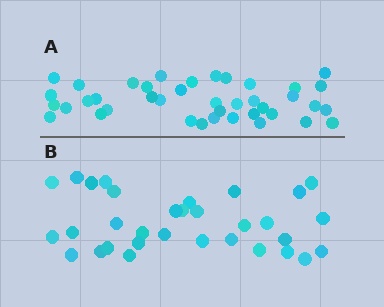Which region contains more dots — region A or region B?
Region A (the top region) has more dots.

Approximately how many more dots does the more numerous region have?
Region A has roughly 8 or so more dots than region B.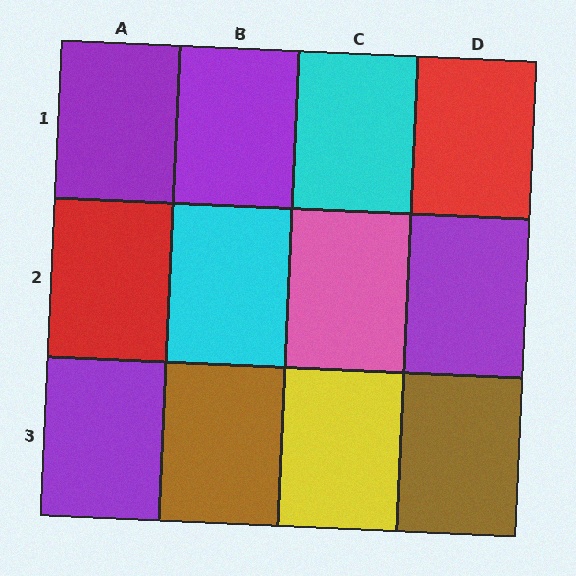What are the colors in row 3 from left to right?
Purple, brown, yellow, brown.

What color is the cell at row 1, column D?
Red.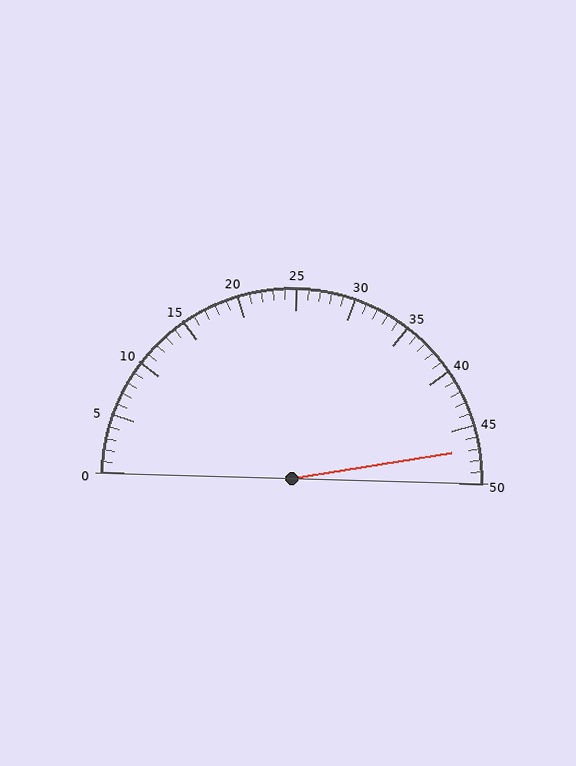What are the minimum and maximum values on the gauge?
The gauge ranges from 0 to 50.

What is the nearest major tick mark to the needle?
The nearest major tick mark is 45.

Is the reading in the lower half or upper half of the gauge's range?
The reading is in the upper half of the range (0 to 50).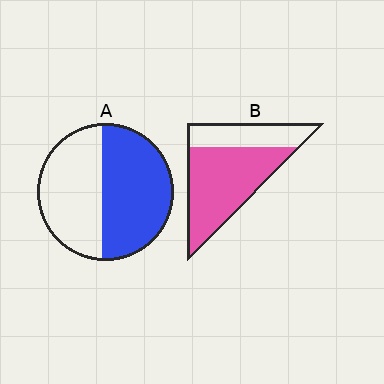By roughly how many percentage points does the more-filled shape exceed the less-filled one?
By roughly 15 percentage points (B over A).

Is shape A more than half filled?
Roughly half.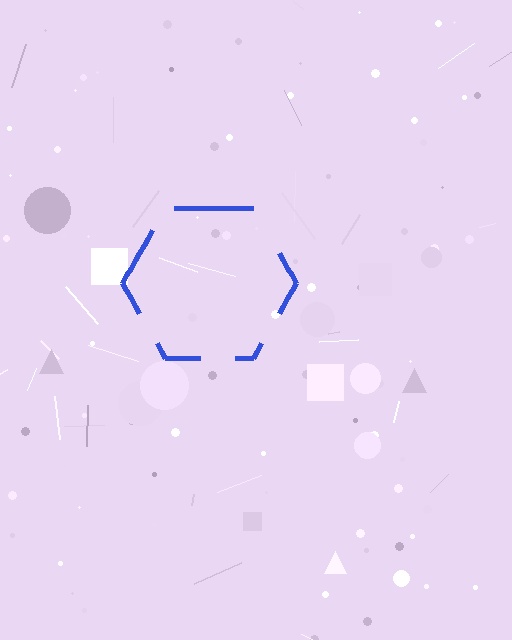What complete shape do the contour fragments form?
The contour fragments form a hexagon.